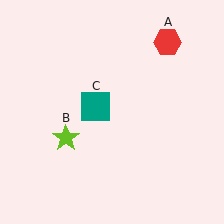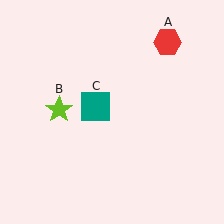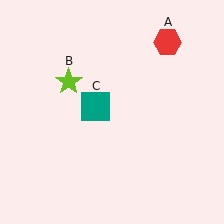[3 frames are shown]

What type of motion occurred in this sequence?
The lime star (object B) rotated clockwise around the center of the scene.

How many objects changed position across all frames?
1 object changed position: lime star (object B).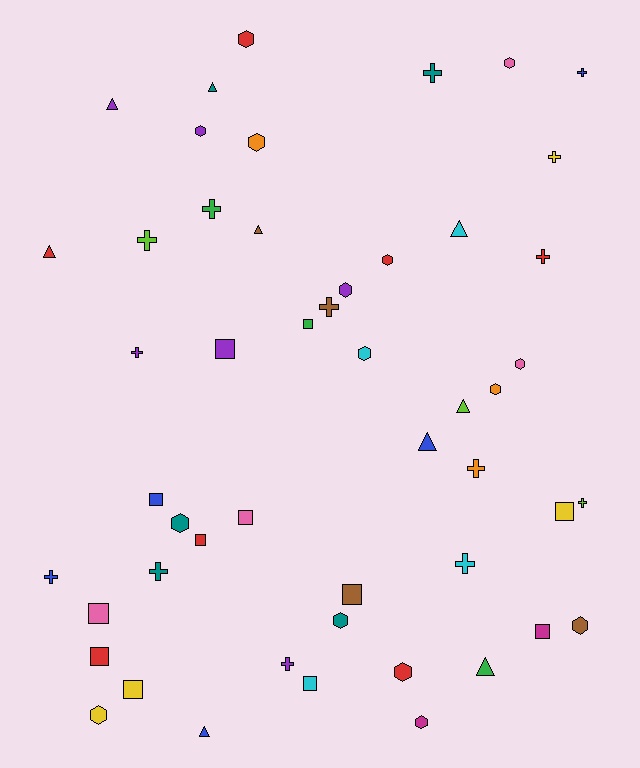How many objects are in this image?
There are 50 objects.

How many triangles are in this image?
There are 9 triangles.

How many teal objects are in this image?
There are 5 teal objects.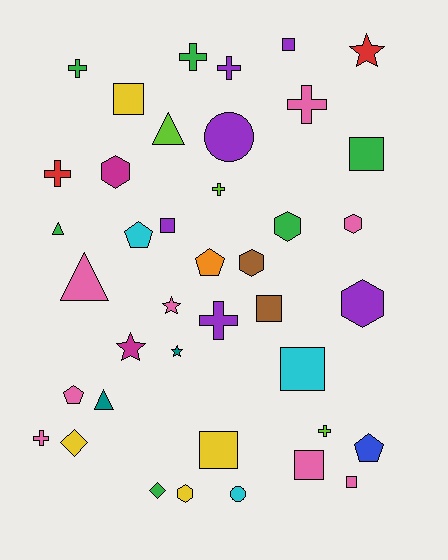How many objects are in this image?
There are 40 objects.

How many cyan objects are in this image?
There are 3 cyan objects.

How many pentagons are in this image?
There are 4 pentagons.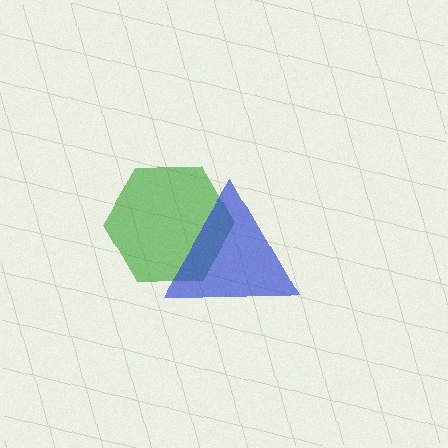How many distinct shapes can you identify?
There are 2 distinct shapes: a green hexagon, a blue triangle.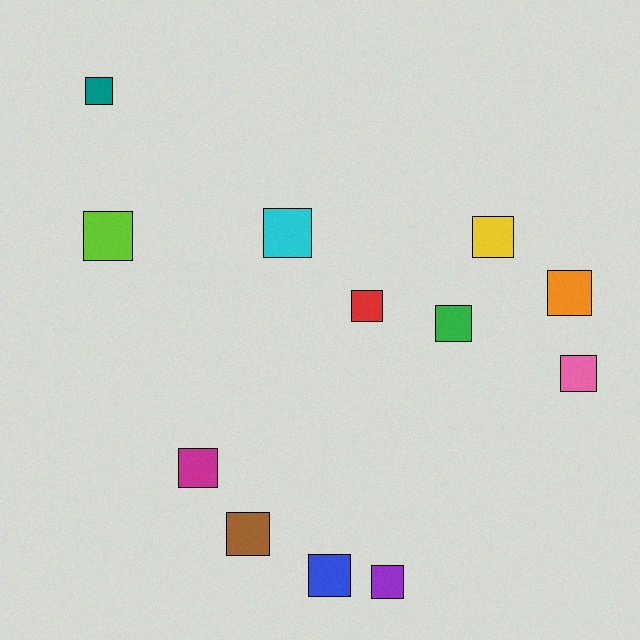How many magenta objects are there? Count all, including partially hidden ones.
There is 1 magenta object.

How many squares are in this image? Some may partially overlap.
There are 12 squares.